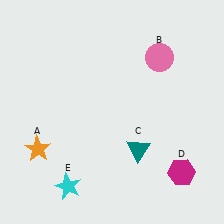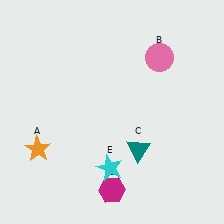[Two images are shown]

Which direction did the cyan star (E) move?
The cyan star (E) moved right.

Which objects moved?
The objects that moved are: the magenta hexagon (D), the cyan star (E).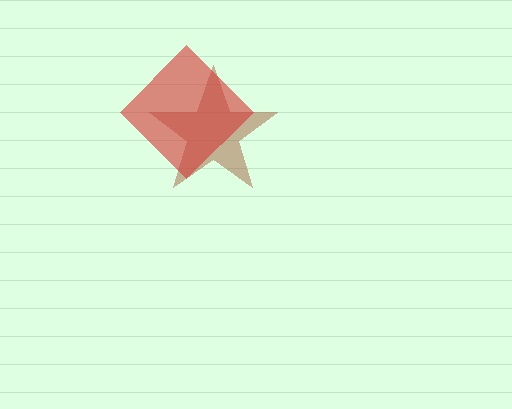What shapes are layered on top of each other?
The layered shapes are: a brown star, a red diamond.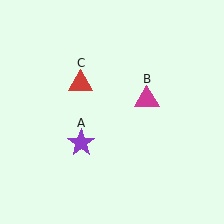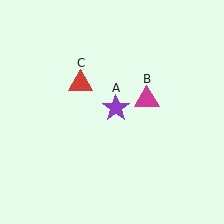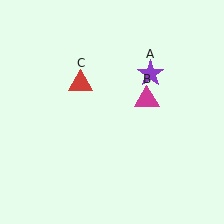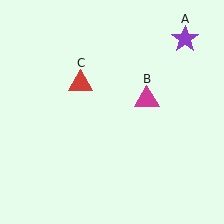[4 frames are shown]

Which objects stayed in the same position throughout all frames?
Magenta triangle (object B) and red triangle (object C) remained stationary.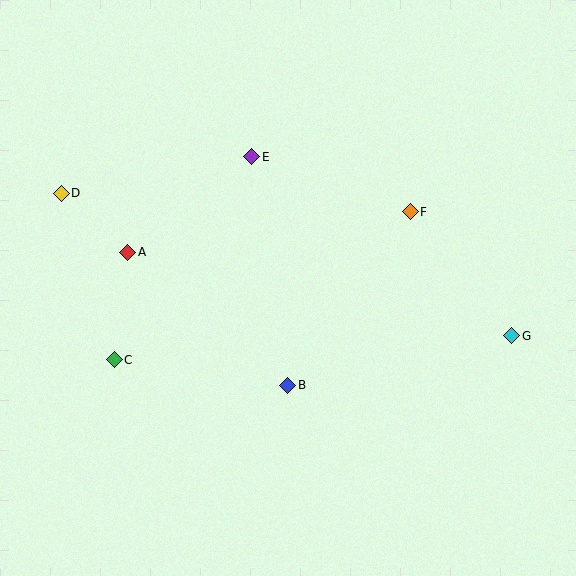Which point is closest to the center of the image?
Point B at (288, 385) is closest to the center.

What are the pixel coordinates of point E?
Point E is at (252, 157).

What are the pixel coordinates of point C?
Point C is at (114, 360).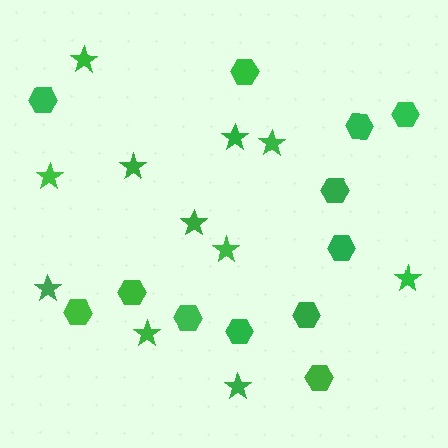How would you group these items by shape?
There are 2 groups: one group of stars (11) and one group of hexagons (12).